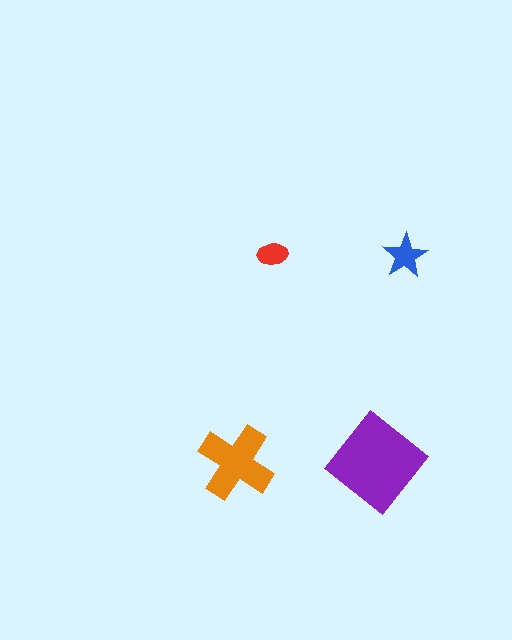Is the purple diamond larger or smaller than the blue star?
Larger.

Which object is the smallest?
The red ellipse.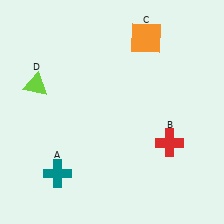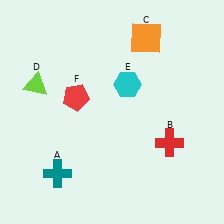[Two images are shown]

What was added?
A cyan hexagon (E), a red pentagon (F) were added in Image 2.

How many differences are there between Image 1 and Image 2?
There are 2 differences between the two images.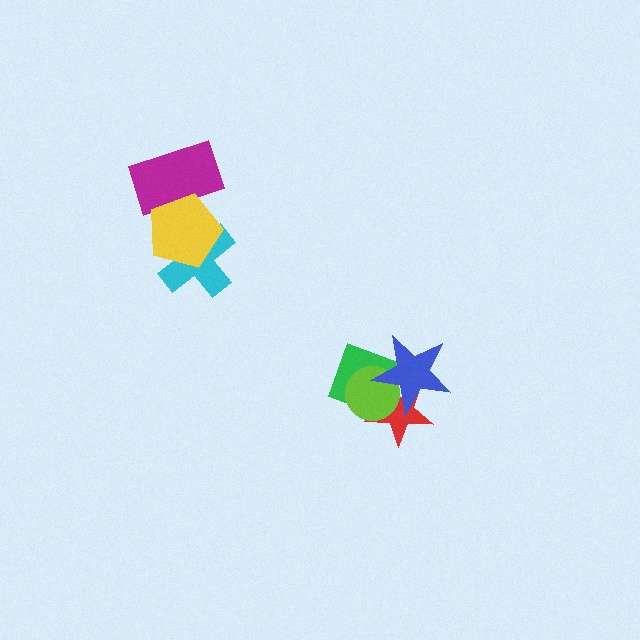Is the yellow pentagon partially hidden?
No, no other shape covers it.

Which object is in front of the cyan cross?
The yellow pentagon is in front of the cyan cross.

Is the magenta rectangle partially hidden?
Yes, it is partially covered by another shape.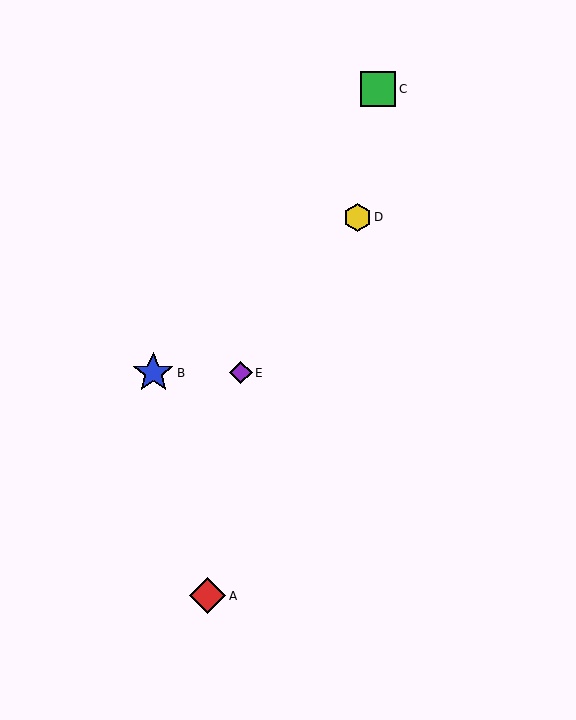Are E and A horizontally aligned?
No, E is at y≈373 and A is at y≈596.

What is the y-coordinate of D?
Object D is at y≈217.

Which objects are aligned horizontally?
Objects B, E are aligned horizontally.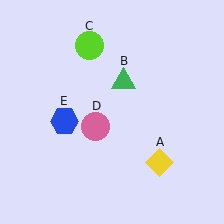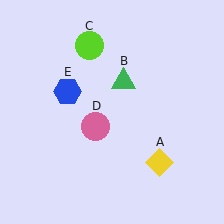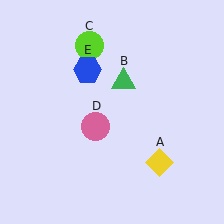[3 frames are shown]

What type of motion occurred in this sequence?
The blue hexagon (object E) rotated clockwise around the center of the scene.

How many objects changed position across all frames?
1 object changed position: blue hexagon (object E).